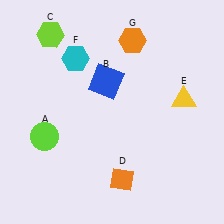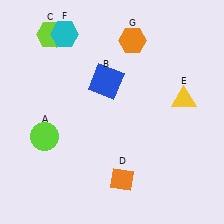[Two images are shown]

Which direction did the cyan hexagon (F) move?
The cyan hexagon (F) moved up.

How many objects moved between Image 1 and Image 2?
1 object moved between the two images.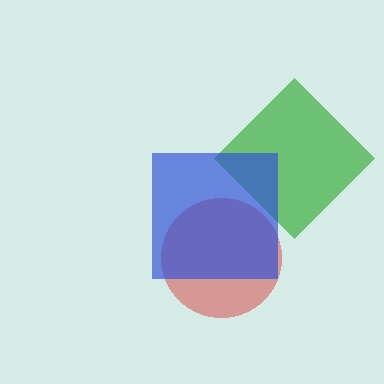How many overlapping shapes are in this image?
There are 3 overlapping shapes in the image.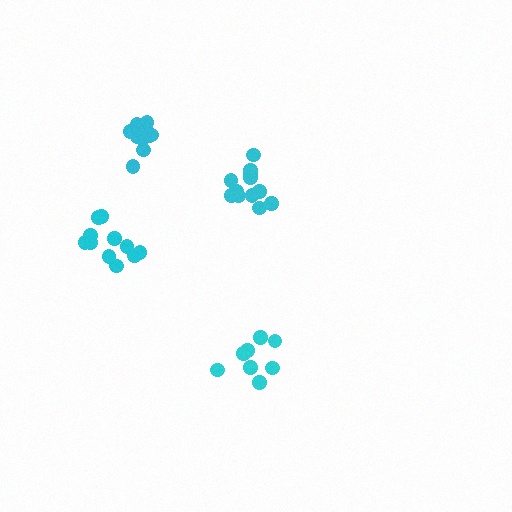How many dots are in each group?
Group 1: 12 dots, Group 2: 11 dots, Group 3: 8 dots, Group 4: 11 dots (42 total).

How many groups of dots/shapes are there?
There are 4 groups.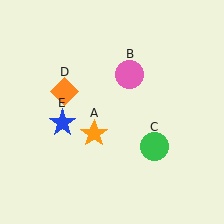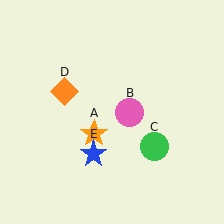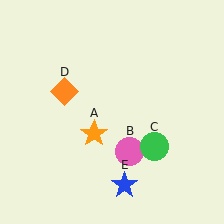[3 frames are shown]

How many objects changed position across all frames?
2 objects changed position: pink circle (object B), blue star (object E).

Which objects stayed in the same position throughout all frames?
Orange star (object A) and green circle (object C) and orange diamond (object D) remained stationary.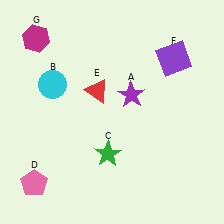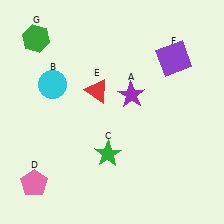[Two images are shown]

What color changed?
The hexagon (G) changed from magenta in Image 1 to green in Image 2.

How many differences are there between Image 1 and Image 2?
There is 1 difference between the two images.